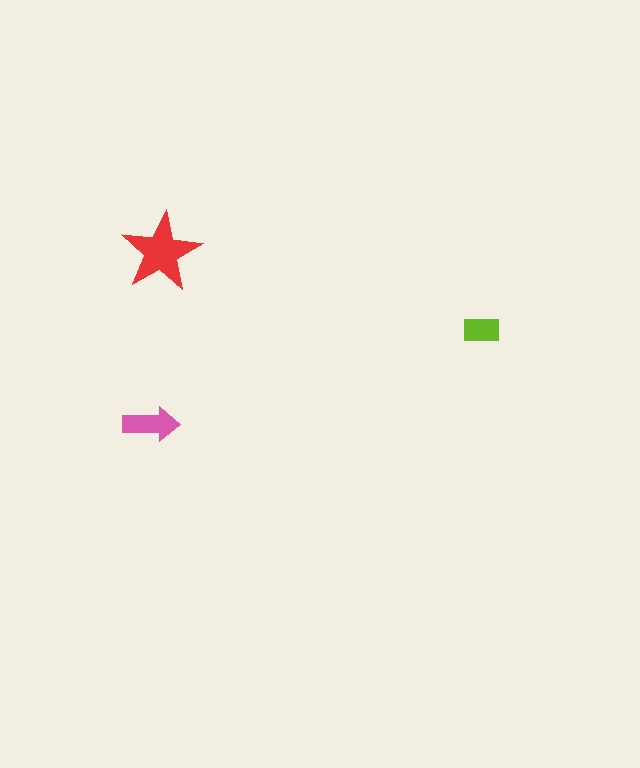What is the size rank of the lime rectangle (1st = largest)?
3rd.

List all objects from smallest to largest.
The lime rectangle, the pink arrow, the red star.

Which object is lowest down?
The pink arrow is bottommost.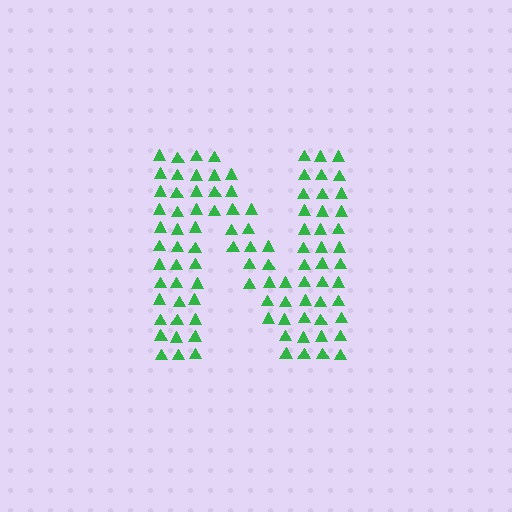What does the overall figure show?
The overall figure shows the letter N.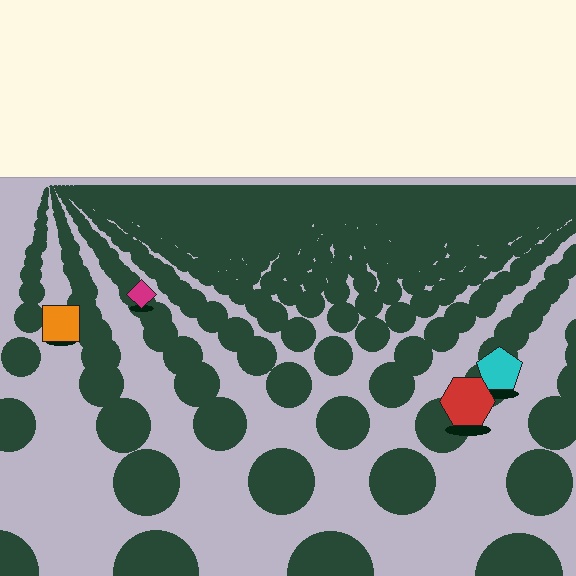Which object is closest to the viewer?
The red hexagon is closest. The texture marks near it are larger and more spread out.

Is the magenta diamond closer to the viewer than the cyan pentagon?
No. The cyan pentagon is closer — you can tell from the texture gradient: the ground texture is coarser near it.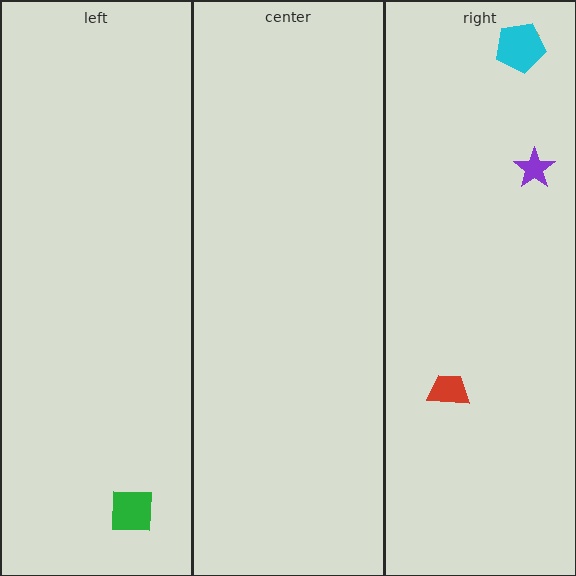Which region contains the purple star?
The right region.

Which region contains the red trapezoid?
The right region.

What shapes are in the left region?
The green square.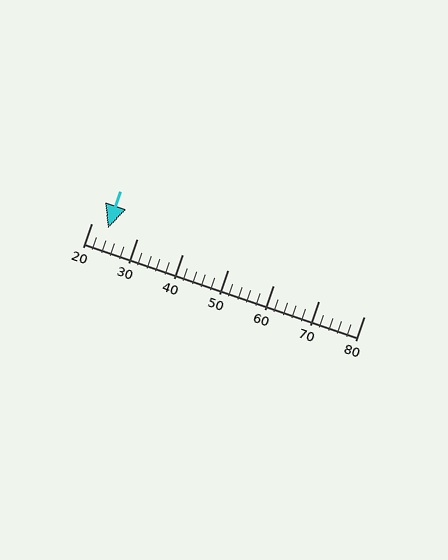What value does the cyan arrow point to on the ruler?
The cyan arrow points to approximately 24.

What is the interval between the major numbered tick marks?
The major tick marks are spaced 10 units apart.